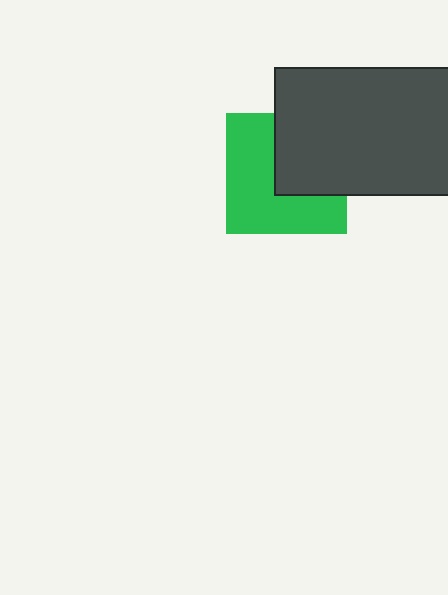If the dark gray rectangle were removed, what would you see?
You would see the complete green square.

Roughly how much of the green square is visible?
About half of it is visible (roughly 59%).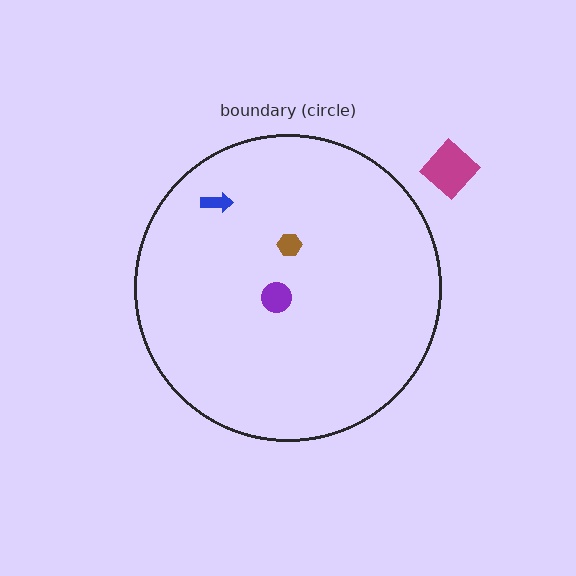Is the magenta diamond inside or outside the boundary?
Outside.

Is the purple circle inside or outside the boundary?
Inside.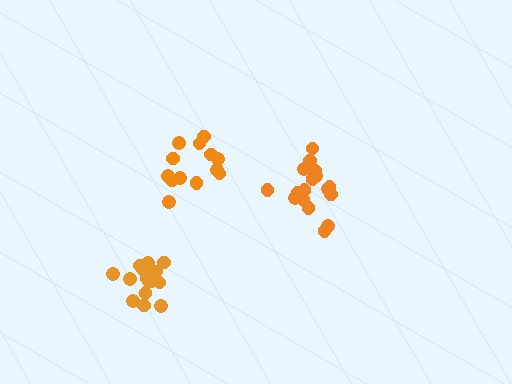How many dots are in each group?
Group 1: 17 dots, Group 2: 13 dots, Group 3: 17 dots (47 total).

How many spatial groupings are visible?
There are 3 spatial groupings.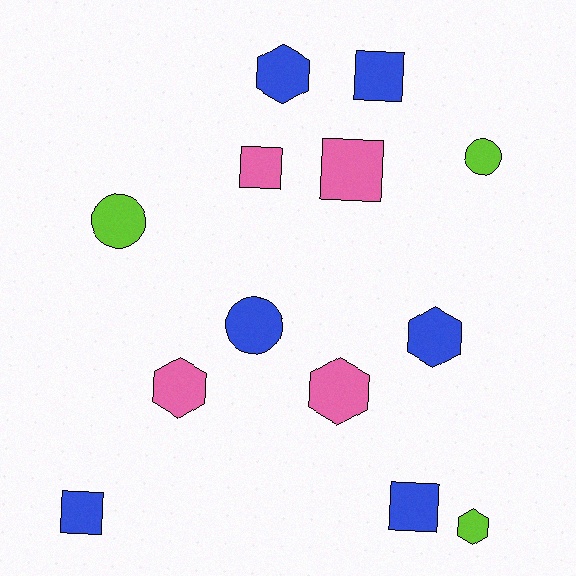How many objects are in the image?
There are 13 objects.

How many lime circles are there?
There are 2 lime circles.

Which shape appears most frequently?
Hexagon, with 5 objects.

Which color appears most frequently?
Blue, with 6 objects.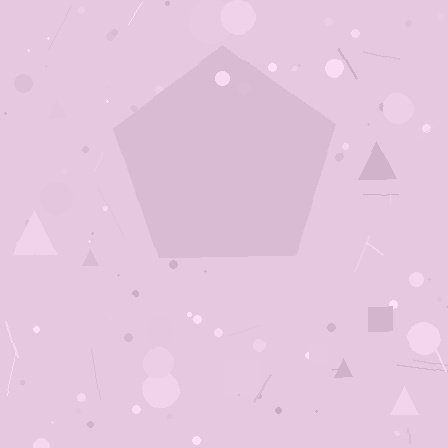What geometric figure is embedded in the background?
A pentagon is embedded in the background.